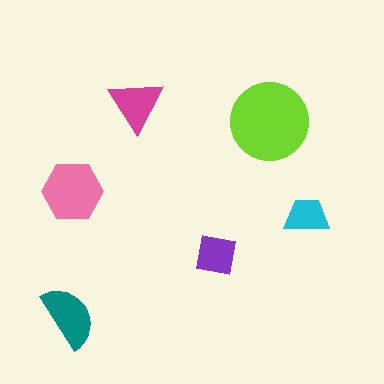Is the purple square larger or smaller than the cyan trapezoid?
Larger.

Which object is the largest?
The lime circle.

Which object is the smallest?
The cyan trapezoid.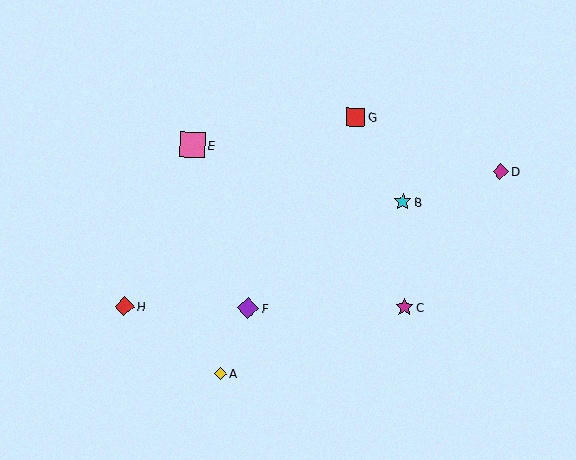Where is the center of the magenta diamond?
The center of the magenta diamond is at (500, 171).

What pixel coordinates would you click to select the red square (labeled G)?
Click at (355, 117) to select the red square G.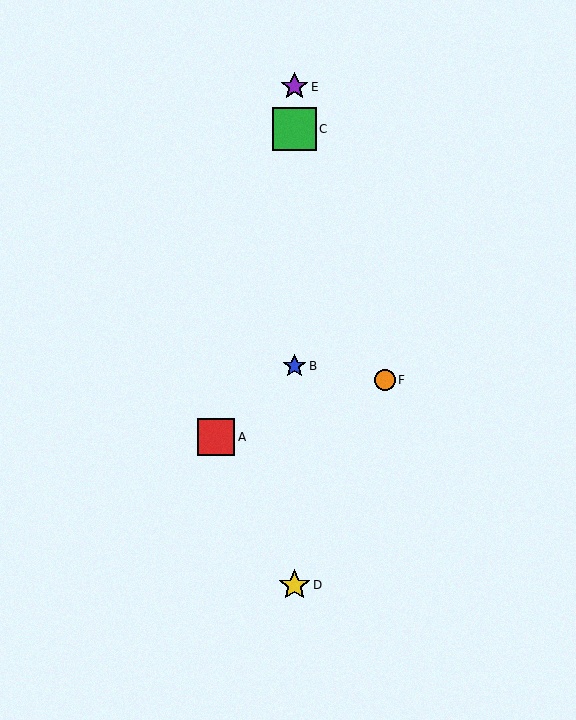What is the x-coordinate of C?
Object C is at x≈294.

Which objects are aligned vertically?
Objects B, C, D, E are aligned vertically.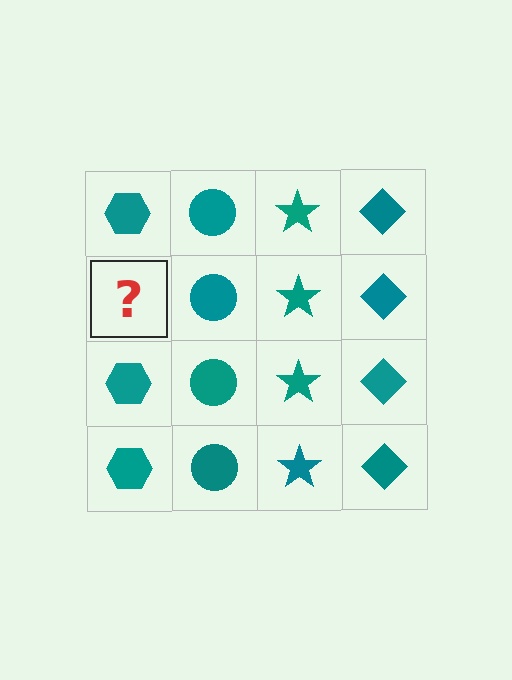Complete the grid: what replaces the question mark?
The question mark should be replaced with a teal hexagon.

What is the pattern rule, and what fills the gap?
The rule is that each column has a consistent shape. The gap should be filled with a teal hexagon.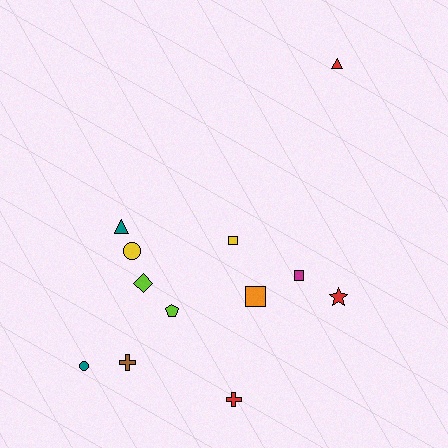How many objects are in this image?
There are 12 objects.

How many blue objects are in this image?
There are no blue objects.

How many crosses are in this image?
There are 2 crosses.